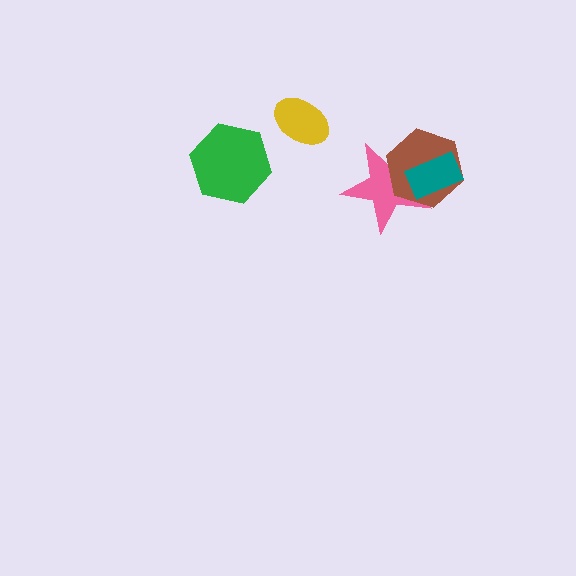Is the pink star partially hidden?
Yes, it is partially covered by another shape.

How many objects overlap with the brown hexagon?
2 objects overlap with the brown hexagon.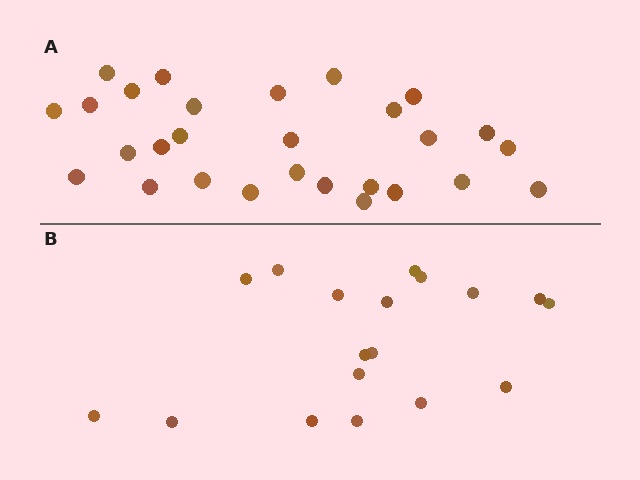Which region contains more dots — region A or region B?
Region A (the top region) has more dots.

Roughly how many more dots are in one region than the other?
Region A has roughly 10 or so more dots than region B.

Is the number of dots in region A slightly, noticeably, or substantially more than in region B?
Region A has substantially more. The ratio is roughly 1.6 to 1.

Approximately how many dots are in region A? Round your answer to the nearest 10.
About 30 dots. (The exact count is 28, which rounds to 30.)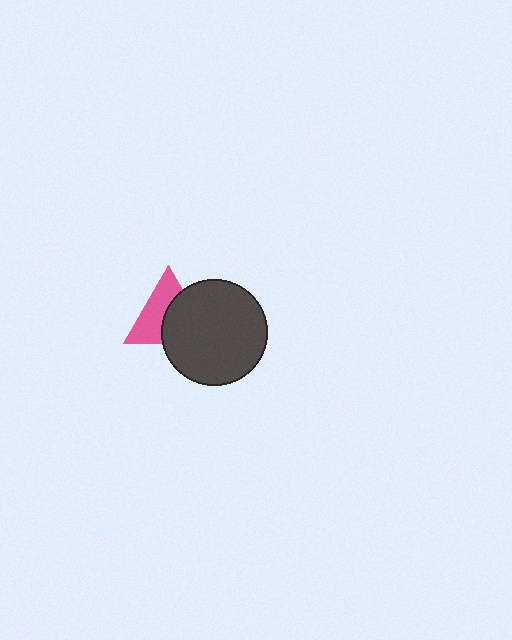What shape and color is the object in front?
The object in front is a dark gray circle.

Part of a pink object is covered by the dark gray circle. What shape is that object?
It is a triangle.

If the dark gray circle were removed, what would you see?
You would see the complete pink triangle.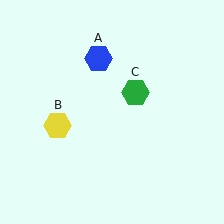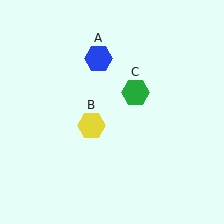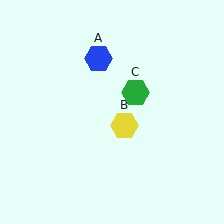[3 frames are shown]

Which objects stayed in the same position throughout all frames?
Blue hexagon (object A) and green hexagon (object C) remained stationary.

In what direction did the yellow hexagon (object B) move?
The yellow hexagon (object B) moved right.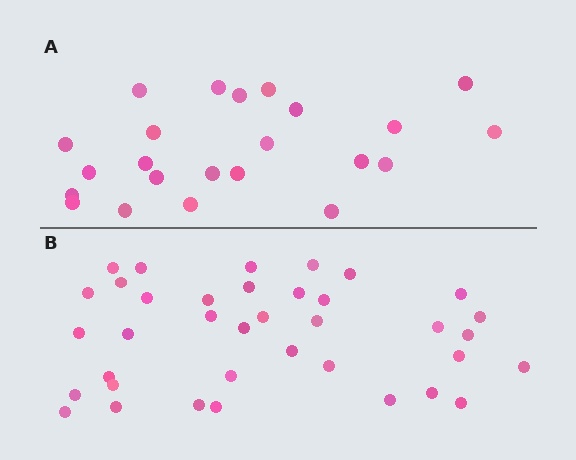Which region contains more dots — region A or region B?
Region B (the bottom region) has more dots.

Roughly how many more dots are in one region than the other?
Region B has approximately 15 more dots than region A.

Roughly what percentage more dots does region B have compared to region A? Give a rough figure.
About 60% more.